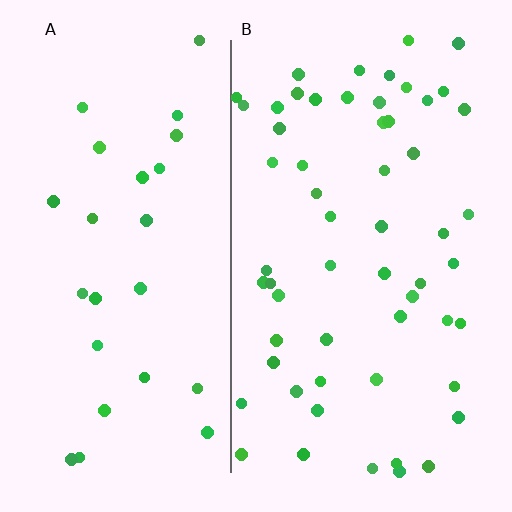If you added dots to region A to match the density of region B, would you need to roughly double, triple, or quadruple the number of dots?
Approximately double.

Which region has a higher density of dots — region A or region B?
B (the right).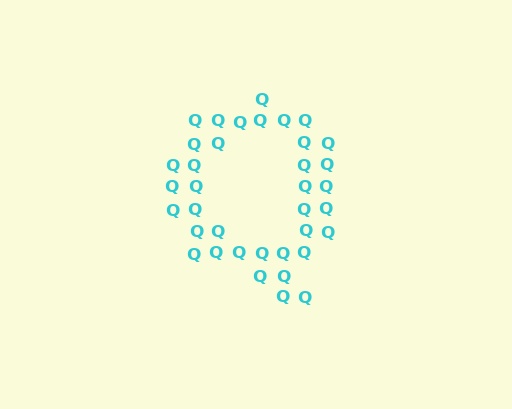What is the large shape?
The large shape is the letter Q.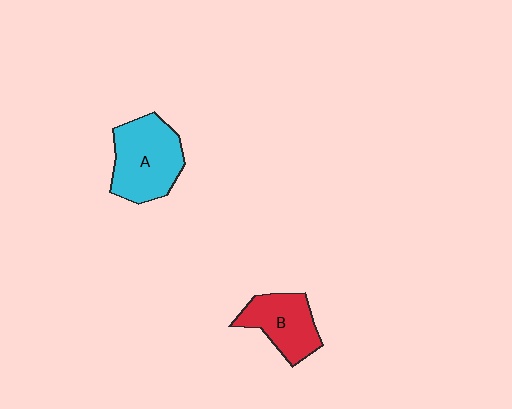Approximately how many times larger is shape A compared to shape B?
Approximately 1.4 times.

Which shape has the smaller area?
Shape B (red).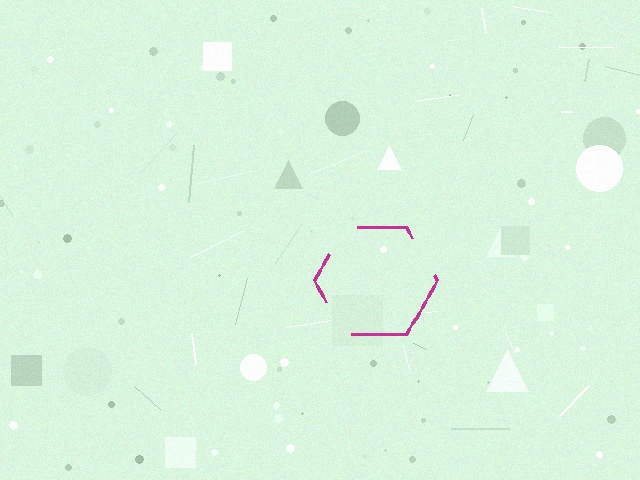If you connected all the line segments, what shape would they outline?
They would outline a hexagon.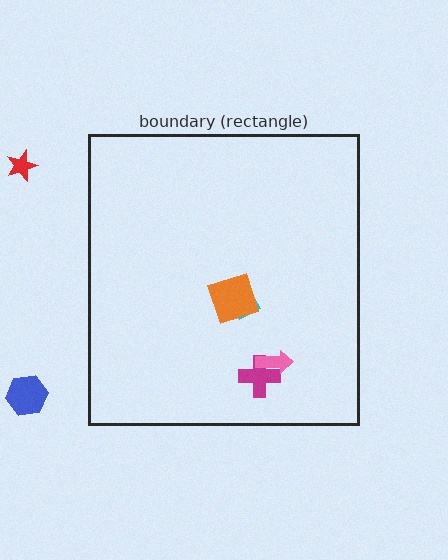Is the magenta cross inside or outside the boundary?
Inside.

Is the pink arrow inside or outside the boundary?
Inside.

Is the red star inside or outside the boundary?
Outside.